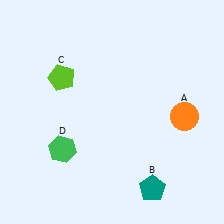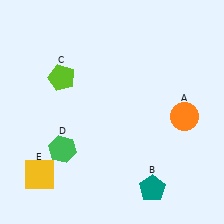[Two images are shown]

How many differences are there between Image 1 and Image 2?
There is 1 difference between the two images.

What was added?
A yellow square (E) was added in Image 2.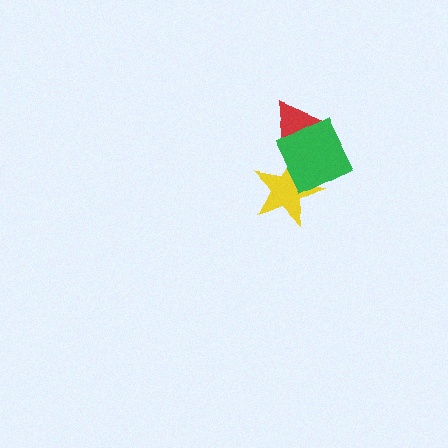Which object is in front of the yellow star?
The green square is in front of the yellow star.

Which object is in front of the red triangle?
The green square is in front of the red triangle.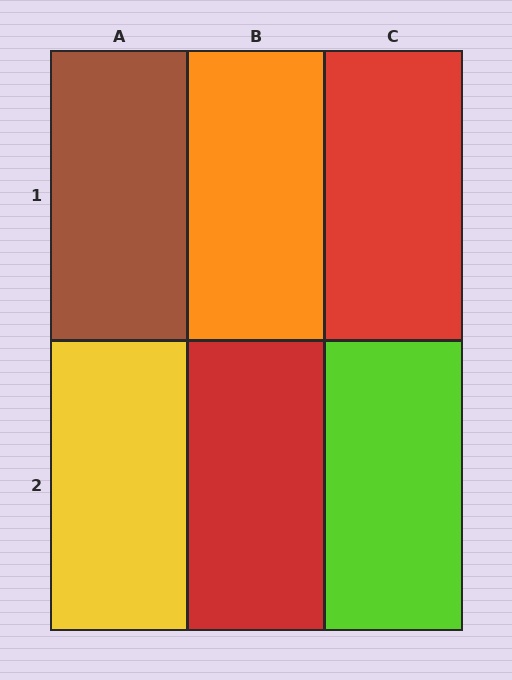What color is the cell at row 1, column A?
Brown.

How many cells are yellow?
1 cell is yellow.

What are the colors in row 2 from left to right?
Yellow, red, lime.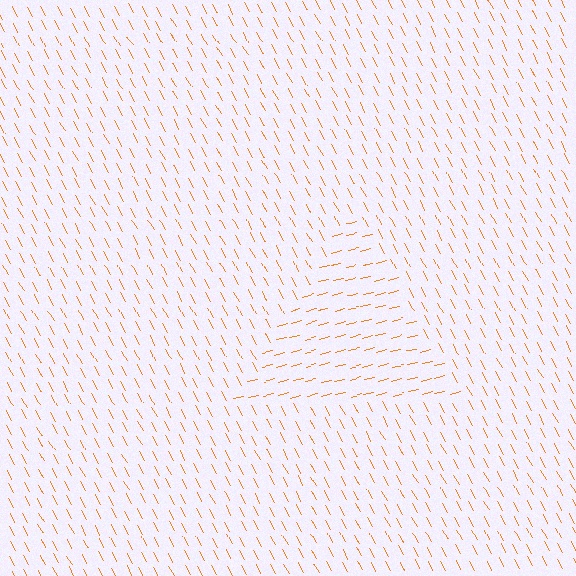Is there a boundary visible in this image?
Yes, there is a texture boundary formed by a change in line orientation.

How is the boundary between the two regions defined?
The boundary is defined purely by a change in line orientation (approximately 75 degrees difference). All lines are the same color and thickness.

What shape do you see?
I see a triangle.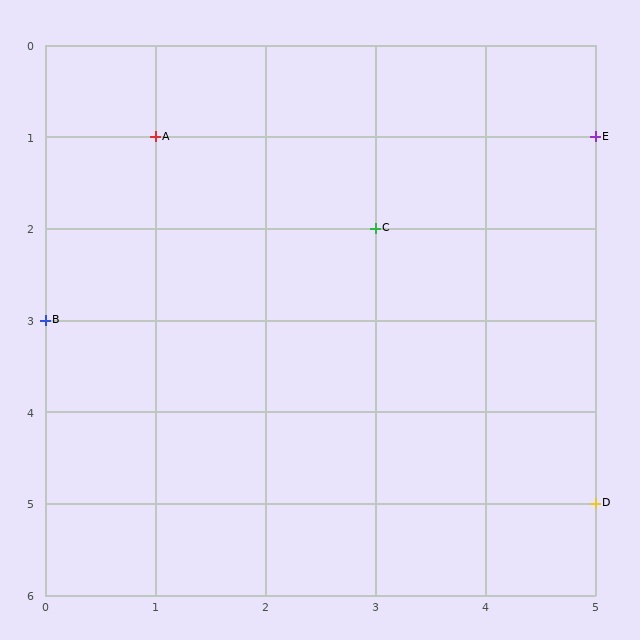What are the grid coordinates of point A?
Point A is at grid coordinates (1, 1).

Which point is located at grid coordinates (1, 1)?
Point A is at (1, 1).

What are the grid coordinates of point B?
Point B is at grid coordinates (0, 3).